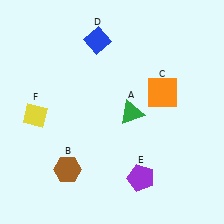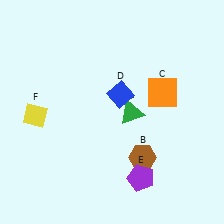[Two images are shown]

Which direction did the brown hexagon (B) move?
The brown hexagon (B) moved right.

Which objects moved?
The objects that moved are: the brown hexagon (B), the blue diamond (D).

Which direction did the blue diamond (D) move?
The blue diamond (D) moved down.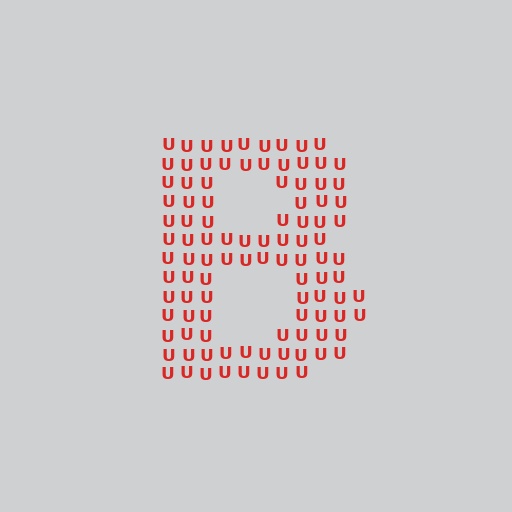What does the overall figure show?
The overall figure shows the letter B.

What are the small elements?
The small elements are letter U's.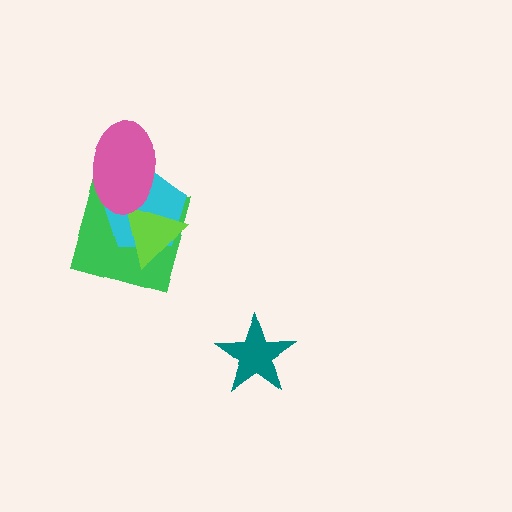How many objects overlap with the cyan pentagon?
3 objects overlap with the cyan pentagon.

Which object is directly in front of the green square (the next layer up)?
The cyan pentagon is directly in front of the green square.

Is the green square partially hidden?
Yes, it is partially covered by another shape.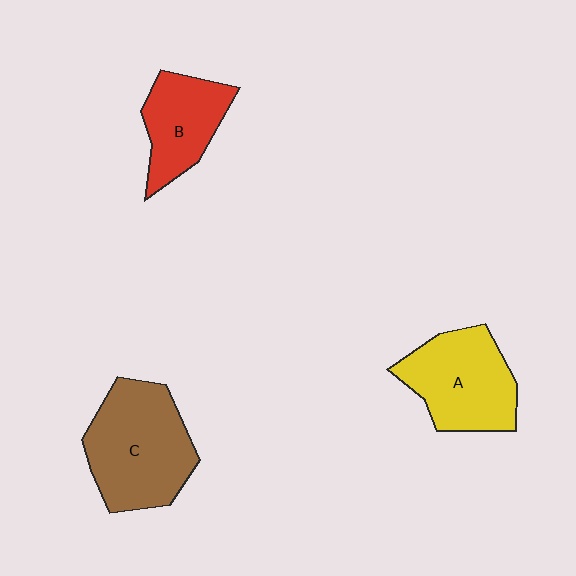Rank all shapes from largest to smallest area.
From largest to smallest: C (brown), A (yellow), B (red).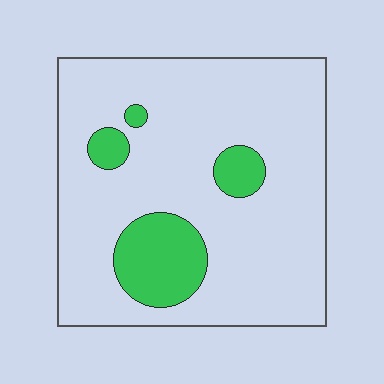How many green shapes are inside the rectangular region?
4.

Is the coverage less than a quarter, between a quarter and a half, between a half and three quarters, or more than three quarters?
Less than a quarter.